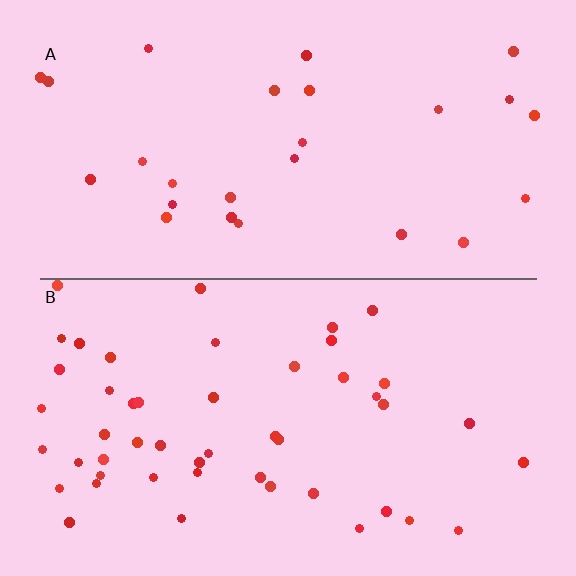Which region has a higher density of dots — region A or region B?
B (the bottom).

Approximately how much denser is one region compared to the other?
Approximately 1.8× — region B over region A.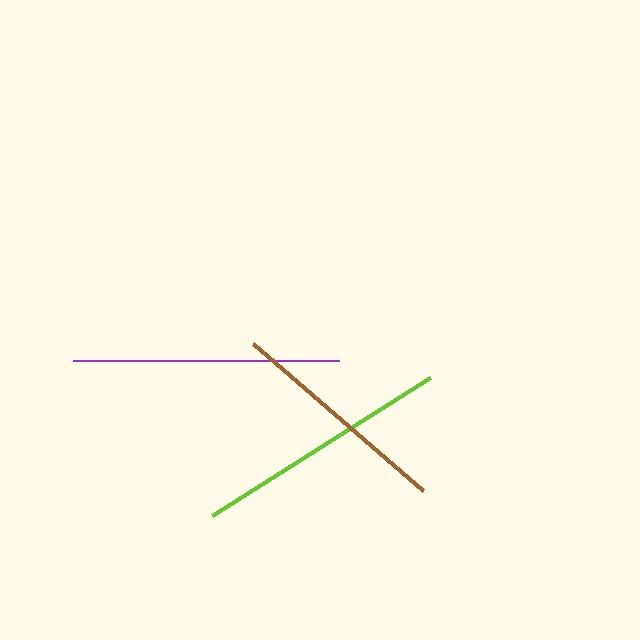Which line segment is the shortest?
The brown line is the shortest at approximately 224 pixels.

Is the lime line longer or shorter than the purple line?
The purple line is longer than the lime line.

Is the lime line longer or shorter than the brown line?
The lime line is longer than the brown line.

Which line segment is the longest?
The purple line is the longest at approximately 266 pixels.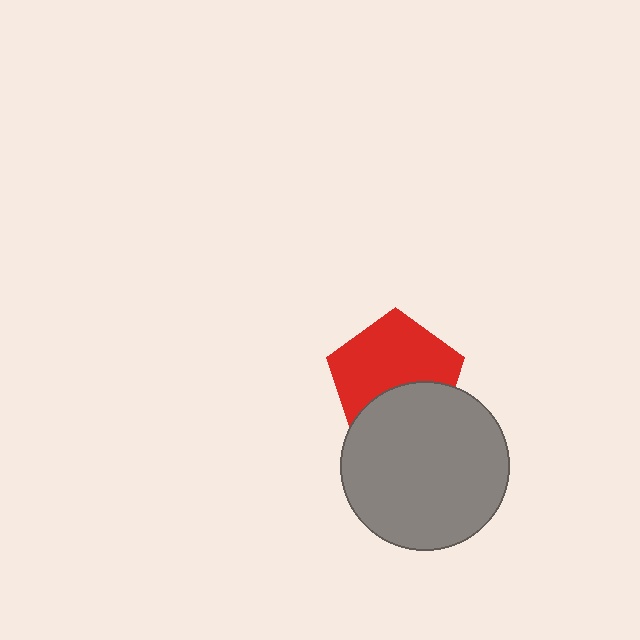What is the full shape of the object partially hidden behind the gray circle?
The partially hidden object is a red pentagon.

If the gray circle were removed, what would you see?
You would see the complete red pentagon.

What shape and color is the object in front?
The object in front is a gray circle.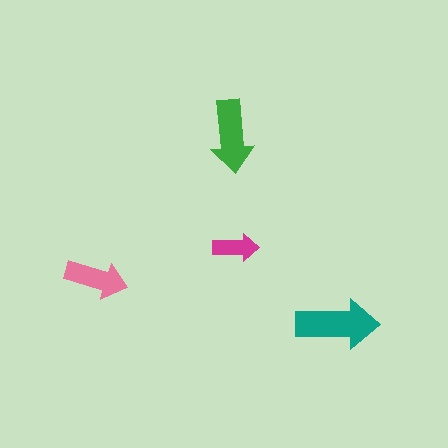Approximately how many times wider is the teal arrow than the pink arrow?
About 1.5 times wider.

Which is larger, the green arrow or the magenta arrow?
The green one.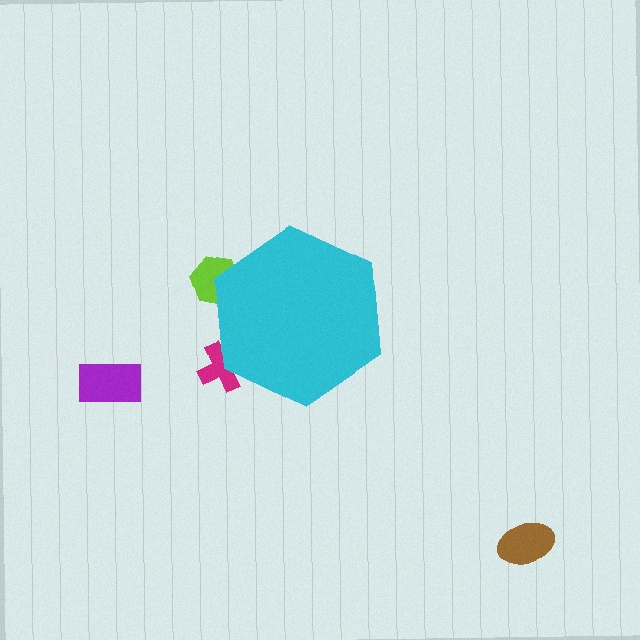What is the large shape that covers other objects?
A cyan hexagon.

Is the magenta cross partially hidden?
Yes, the magenta cross is partially hidden behind the cyan hexagon.